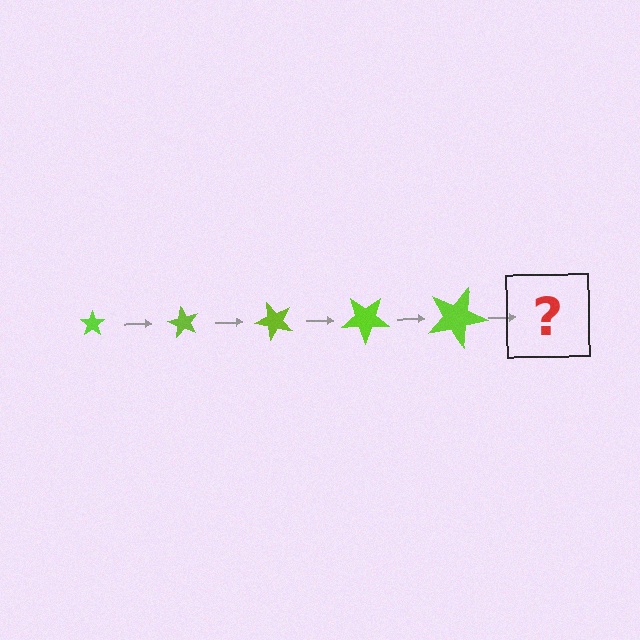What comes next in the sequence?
The next element should be a star, larger than the previous one and rotated 300 degrees from the start.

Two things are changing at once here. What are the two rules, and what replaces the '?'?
The two rules are that the star grows larger each step and it rotates 60 degrees each step. The '?' should be a star, larger than the previous one and rotated 300 degrees from the start.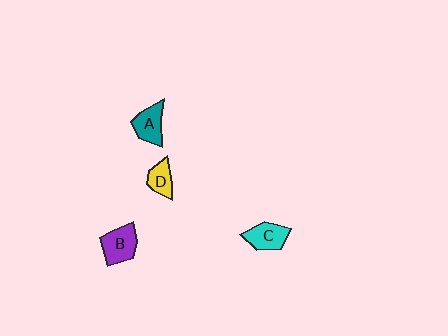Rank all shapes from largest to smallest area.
From largest to smallest: B (purple), A (teal), C (cyan), D (yellow).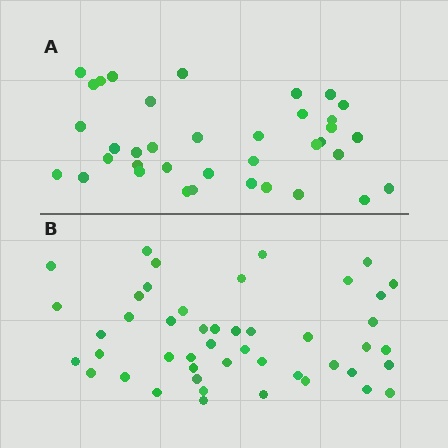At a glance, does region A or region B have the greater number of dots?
Region B (the bottom region) has more dots.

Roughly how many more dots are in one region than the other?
Region B has roughly 10 or so more dots than region A.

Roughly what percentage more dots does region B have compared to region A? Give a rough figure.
About 25% more.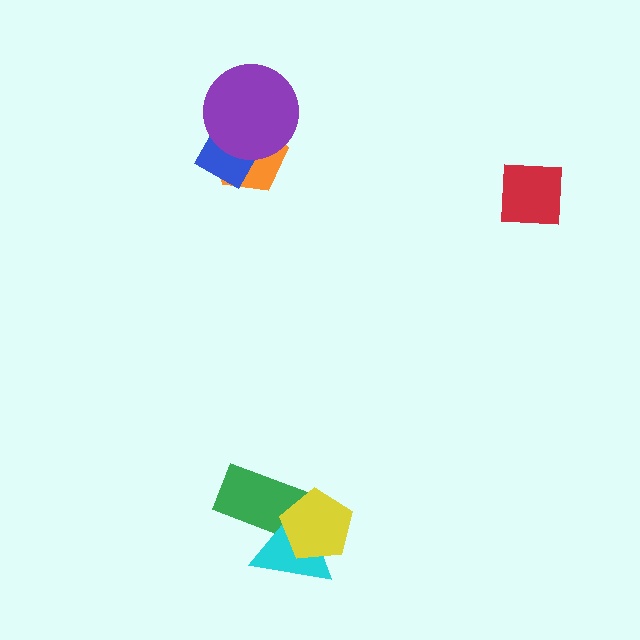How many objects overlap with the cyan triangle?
2 objects overlap with the cyan triangle.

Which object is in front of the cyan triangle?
The yellow pentagon is in front of the cyan triangle.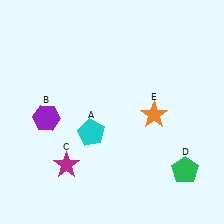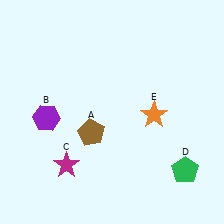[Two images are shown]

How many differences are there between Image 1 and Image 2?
There is 1 difference between the two images.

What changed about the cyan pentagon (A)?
In Image 1, A is cyan. In Image 2, it changed to brown.